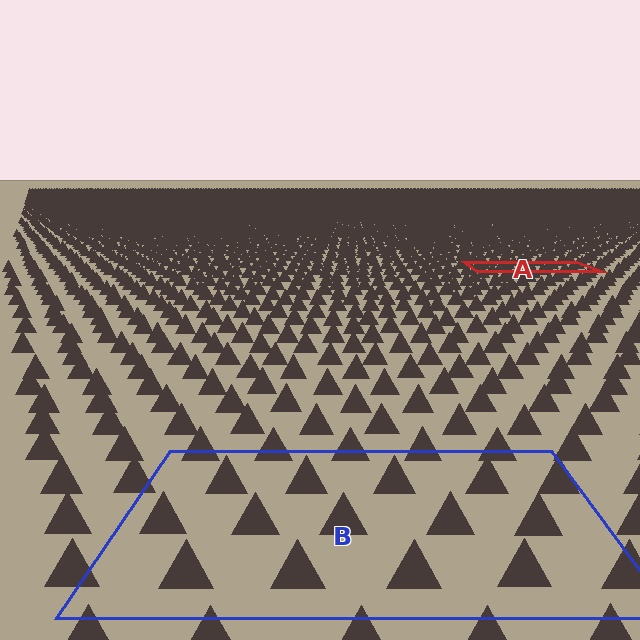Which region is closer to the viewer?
Region B is closer. The texture elements there are larger and more spread out.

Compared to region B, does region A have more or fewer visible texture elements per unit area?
Region A has more texture elements per unit area — they are packed more densely because it is farther away.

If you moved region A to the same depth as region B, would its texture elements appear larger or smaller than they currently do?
They would appear larger. At a closer depth, the same texture elements are projected at a bigger on-screen size.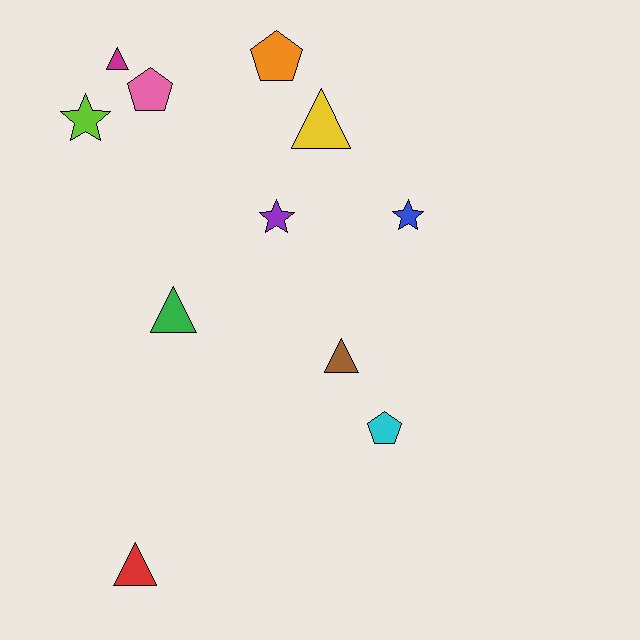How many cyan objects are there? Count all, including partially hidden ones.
There is 1 cyan object.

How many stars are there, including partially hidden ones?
There are 3 stars.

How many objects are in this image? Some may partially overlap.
There are 11 objects.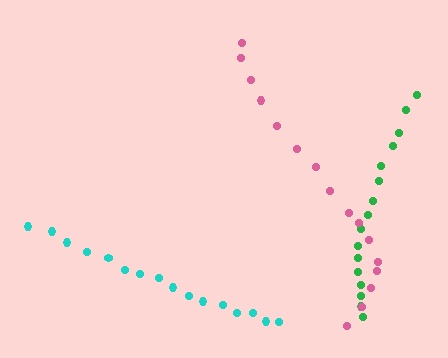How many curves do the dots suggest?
There are 3 distinct paths.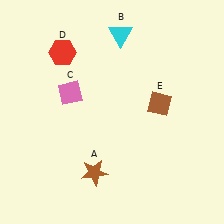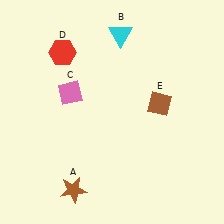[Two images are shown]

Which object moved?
The brown star (A) moved left.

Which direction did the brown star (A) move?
The brown star (A) moved left.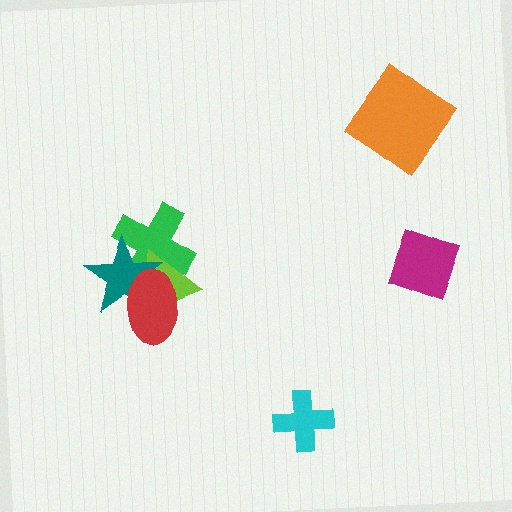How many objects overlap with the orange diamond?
0 objects overlap with the orange diamond.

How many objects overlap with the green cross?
3 objects overlap with the green cross.